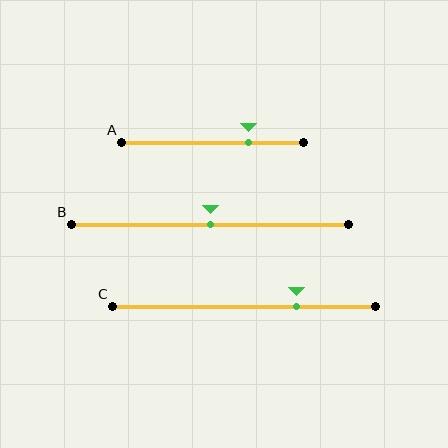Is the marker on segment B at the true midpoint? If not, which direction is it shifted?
Yes, the marker on segment B is at the true midpoint.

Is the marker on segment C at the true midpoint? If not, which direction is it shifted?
No, the marker on segment C is shifted to the right by about 20% of the segment length.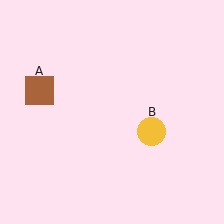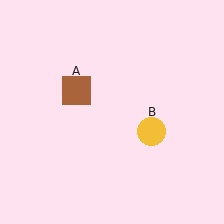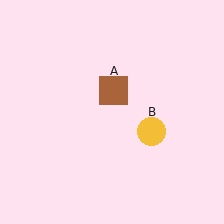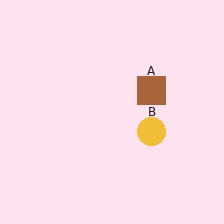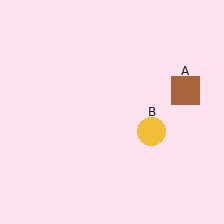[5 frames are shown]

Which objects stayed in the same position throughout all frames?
Yellow circle (object B) remained stationary.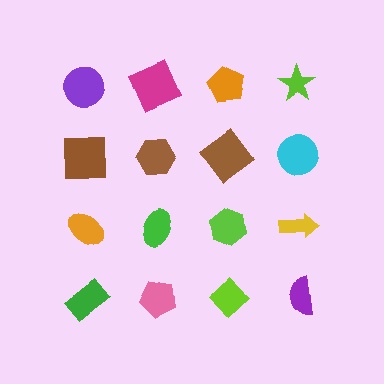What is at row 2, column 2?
A brown hexagon.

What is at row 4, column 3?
A lime diamond.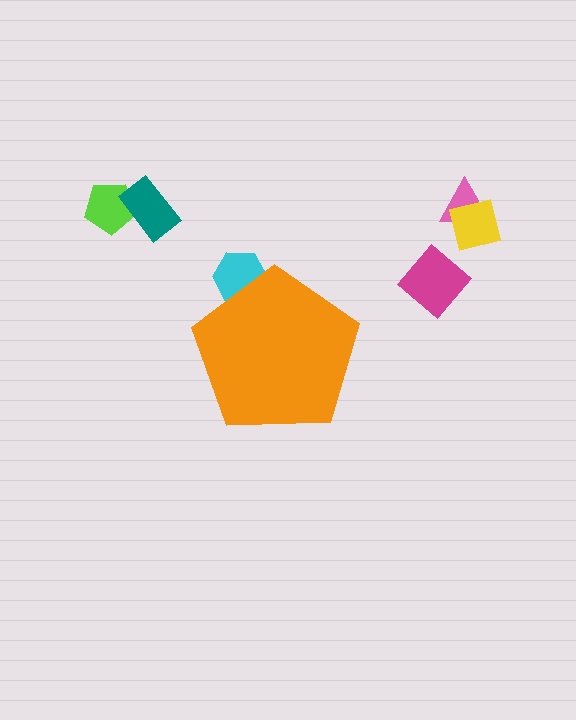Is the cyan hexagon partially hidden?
Yes, the cyan hexagon is partially hidden behind the orange pentagon.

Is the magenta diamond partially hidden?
No, the magenta diamond is fully visible.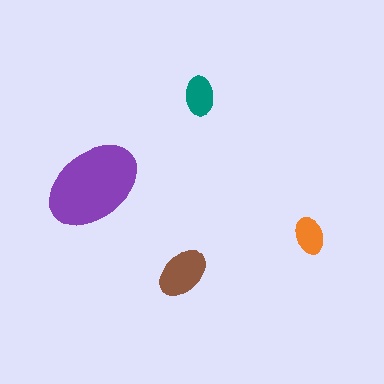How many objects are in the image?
There are 4 objects in the image.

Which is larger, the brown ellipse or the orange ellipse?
The brown one.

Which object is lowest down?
The brown ellipse is bottommost.